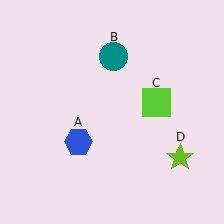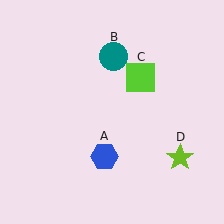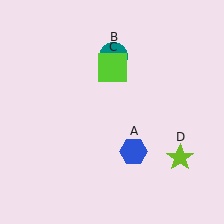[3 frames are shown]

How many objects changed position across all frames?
2 objects changed position: blue hexagon (object A), lime square (object C).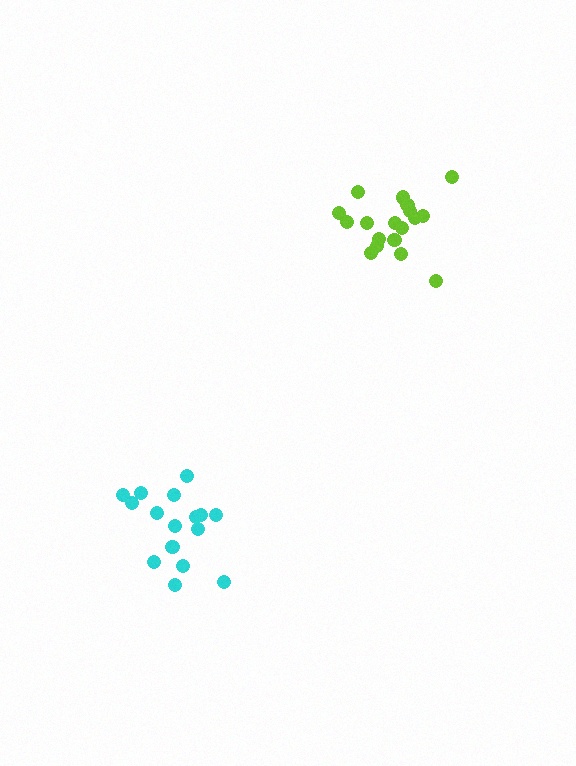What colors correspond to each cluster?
The clusters are colored: cyan, lime.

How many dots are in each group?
Group 1: 16 dots, Group 2: 18 dots (34 total).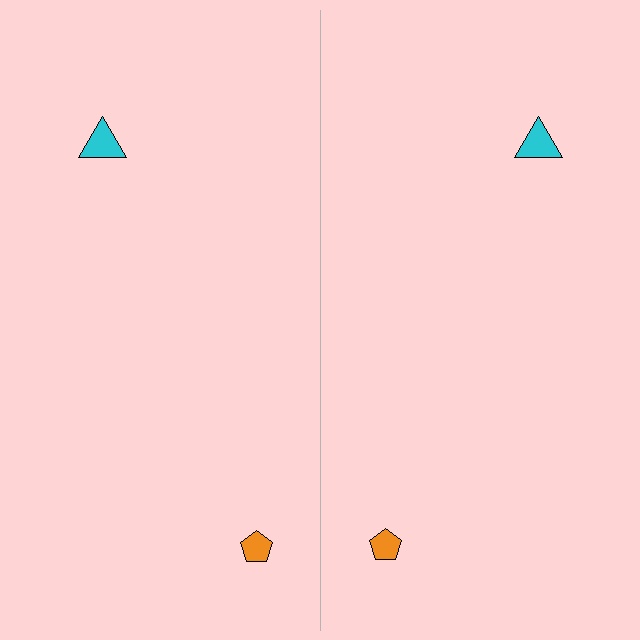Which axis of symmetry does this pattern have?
The pattern has a vertical axis of symmetry running through the center of the image.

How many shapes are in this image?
There are 4 shapes in this image.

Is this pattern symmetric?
Yes, this pattern has bilateral (reflection) symmetry.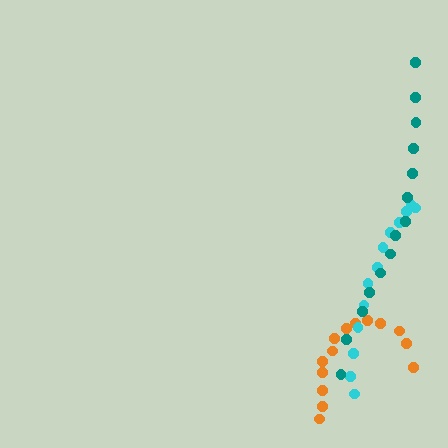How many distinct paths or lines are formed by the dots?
There are 3 distinct paths.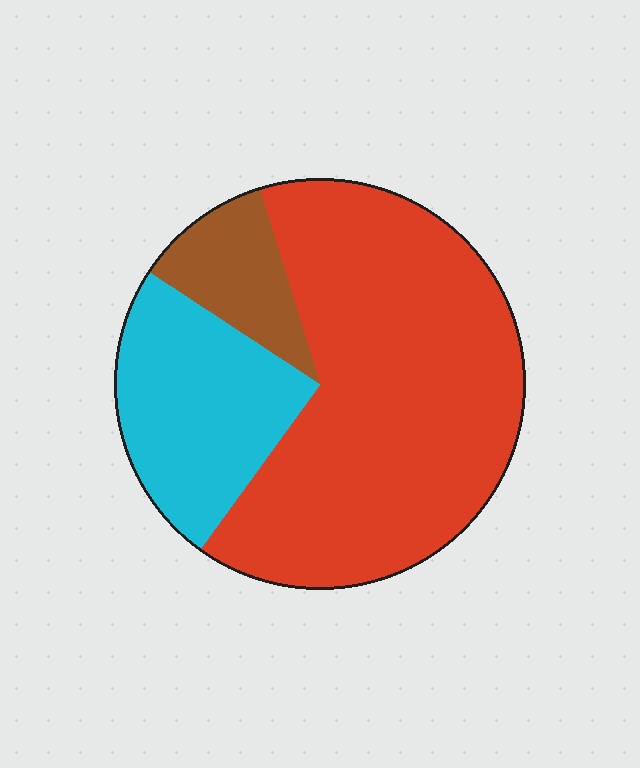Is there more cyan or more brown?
Cyan.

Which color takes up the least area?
Brown, at roughly 10%.